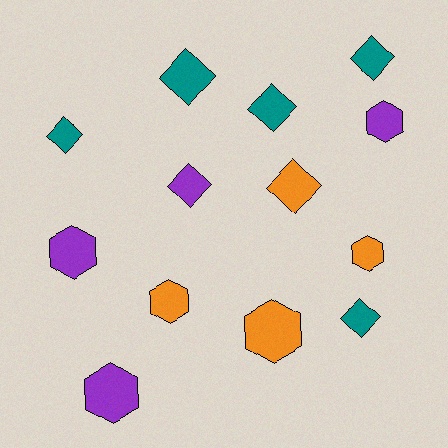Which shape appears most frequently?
Diamond, with 7 objects.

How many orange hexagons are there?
There are 3 orange hexagons.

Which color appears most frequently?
Teal, with 5 objects.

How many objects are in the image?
There are 13 objects.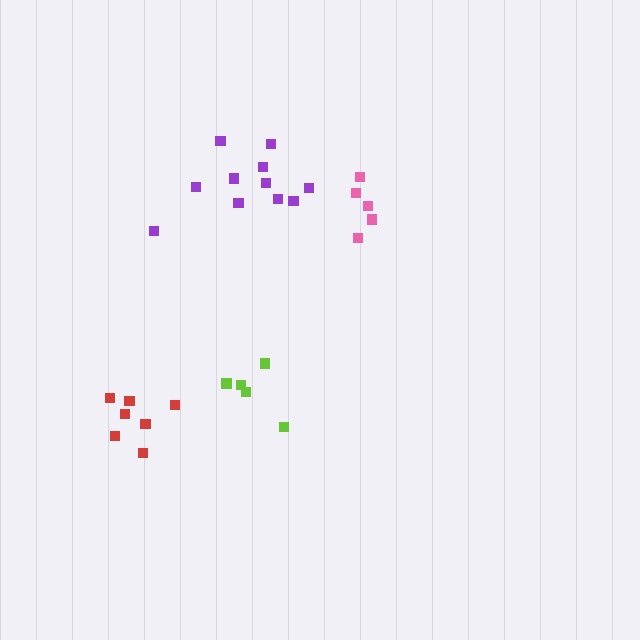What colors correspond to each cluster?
The clusters are colored: lime, red, pink, purple.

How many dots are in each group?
Group 1: 5 dots, Group 2: 7 dots, Group 3: 5 dots, Group 4: 11 dots (28 total).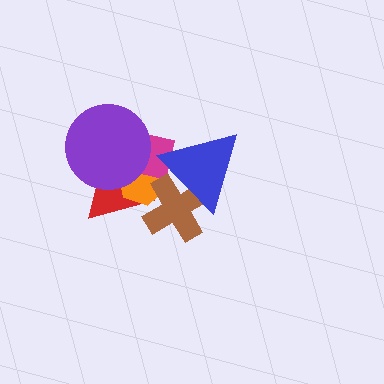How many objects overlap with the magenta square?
4 objects overlap with the magenta square.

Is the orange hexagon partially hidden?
Yes, it is partially covered by another shape.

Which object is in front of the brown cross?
The blue triangle is in front of the brown cross.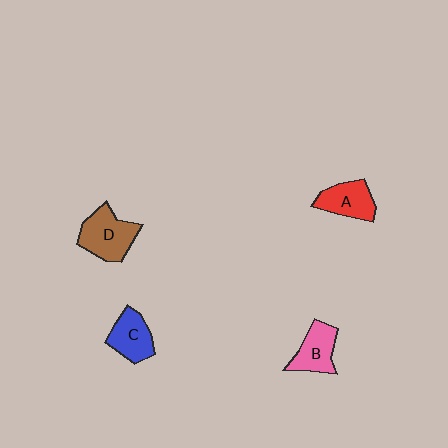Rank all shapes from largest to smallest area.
From largest to smallest: D (brown), B (pink), A (red), C (blue).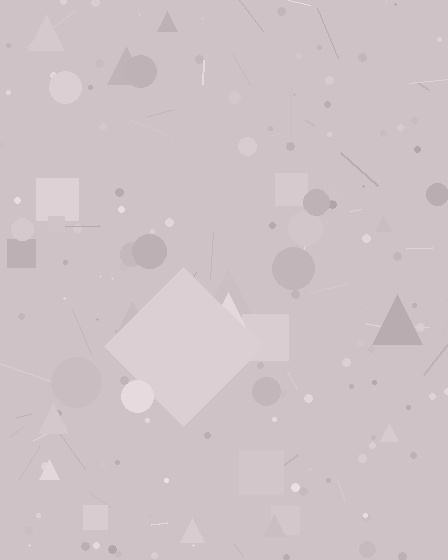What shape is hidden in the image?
A diamond is hidden in the image.